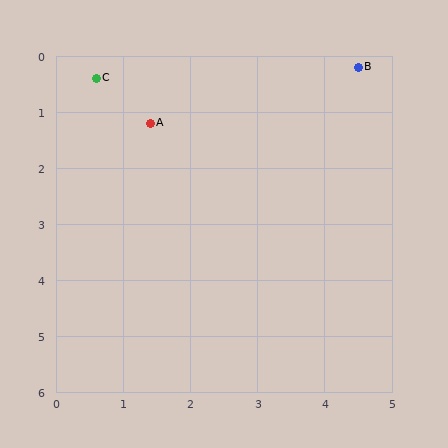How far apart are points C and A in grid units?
Points C and A are about 1.1 grid units apart.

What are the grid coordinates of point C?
Point C is at approximately (0.6, 0.4).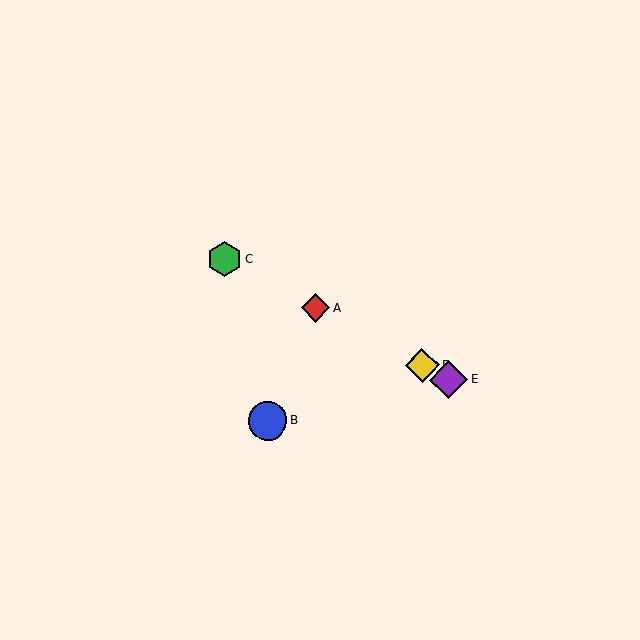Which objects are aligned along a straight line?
Objects A, C, D, E are aligned along a straight line.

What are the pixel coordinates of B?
Object B is at (268, 421).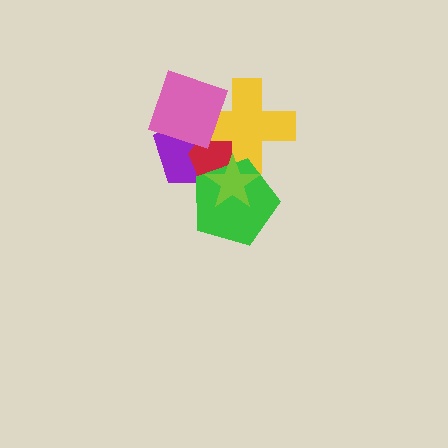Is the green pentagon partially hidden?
Yes, it is partially covered by another shape.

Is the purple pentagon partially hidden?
Yes, it is partially covered by another shape.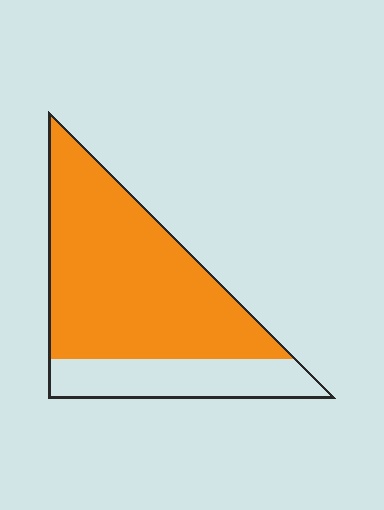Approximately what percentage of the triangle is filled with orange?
Approximately 75%.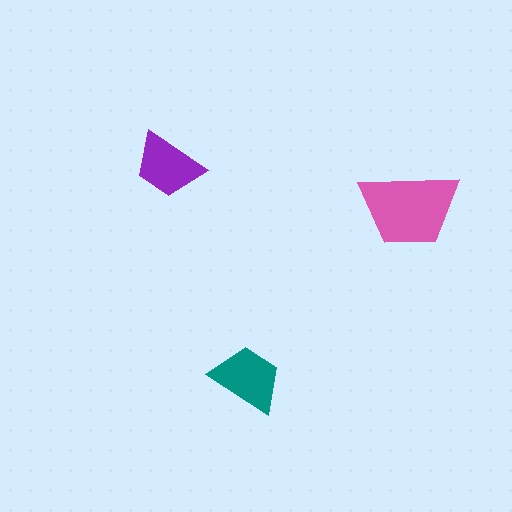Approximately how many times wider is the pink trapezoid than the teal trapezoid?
About 1.5 times wider.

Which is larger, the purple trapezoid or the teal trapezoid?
The teal one.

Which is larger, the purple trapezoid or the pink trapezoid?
The pink one.